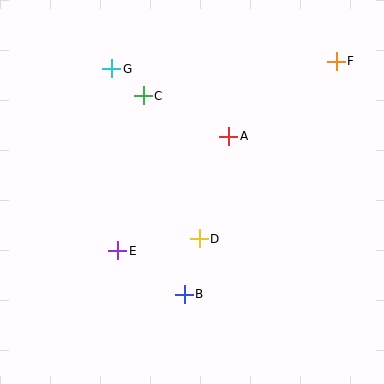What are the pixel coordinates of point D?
Point D is at (199, 239).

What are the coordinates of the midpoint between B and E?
The midpoint between B and E is at (151, 273).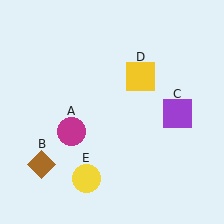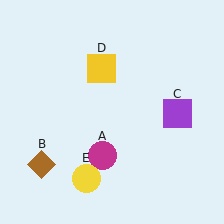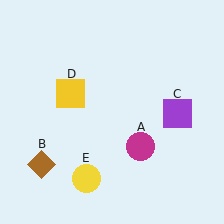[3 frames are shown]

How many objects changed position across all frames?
2 objects changed position: magenta circle (object A), yellow square (object D).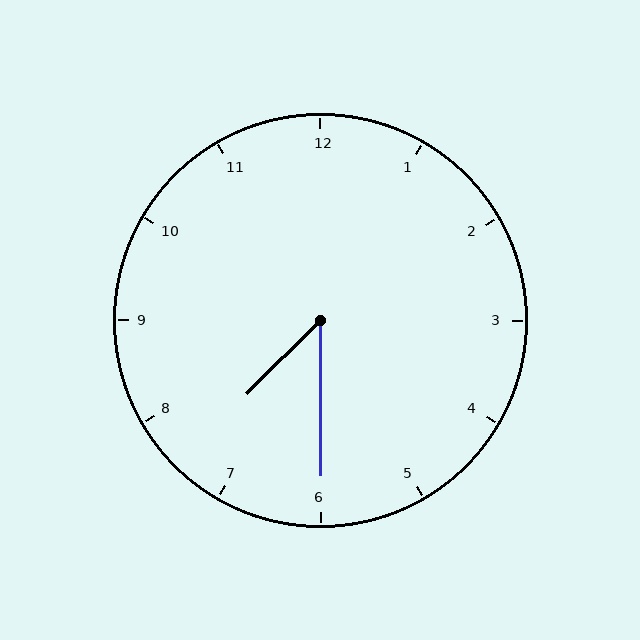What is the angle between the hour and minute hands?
Approximately 45 degrees.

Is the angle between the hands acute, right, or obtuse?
It is acute.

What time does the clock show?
7:30.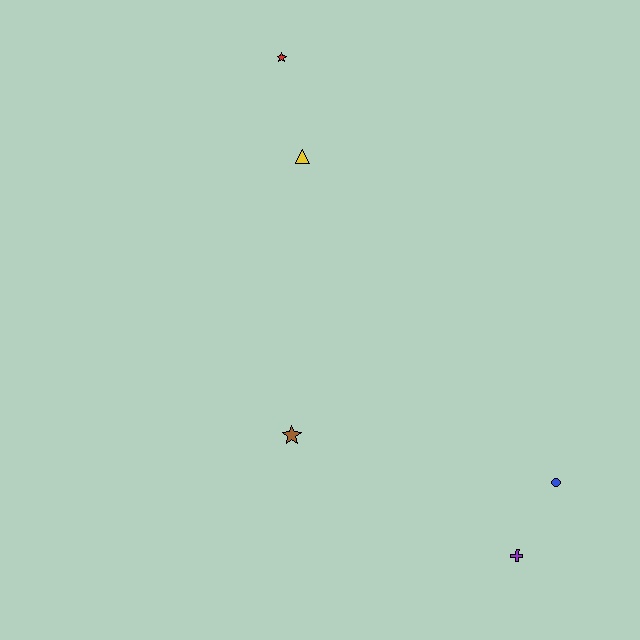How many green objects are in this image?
There are no green objects.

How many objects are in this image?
There are 5 objects.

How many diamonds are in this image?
There are no diamonds.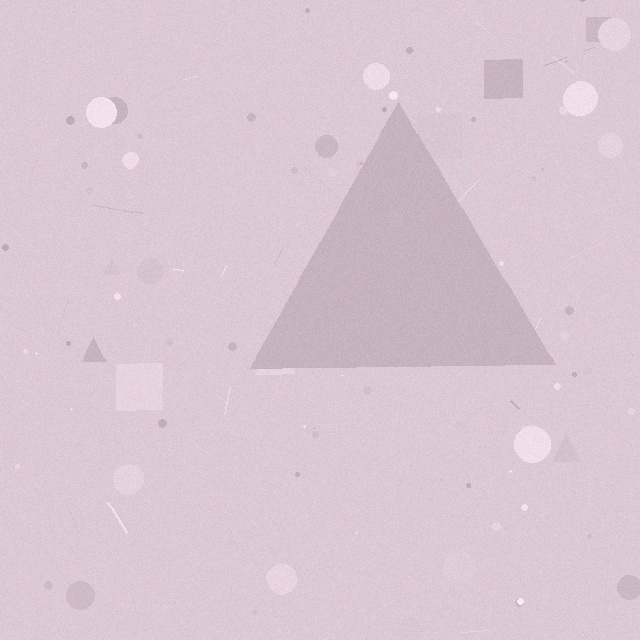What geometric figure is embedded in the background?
A triangle is embedded in the background.